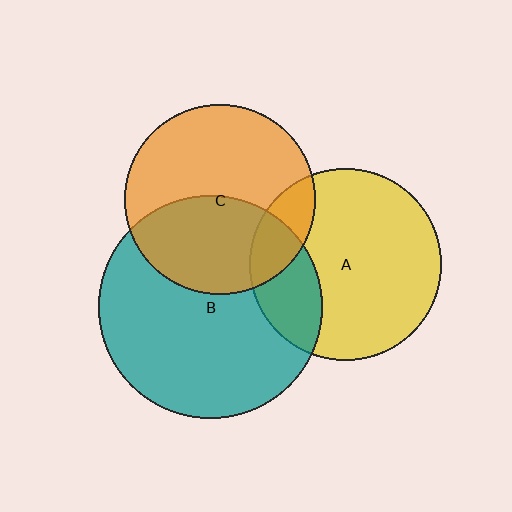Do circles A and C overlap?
Yes.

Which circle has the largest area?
Circle B (teal).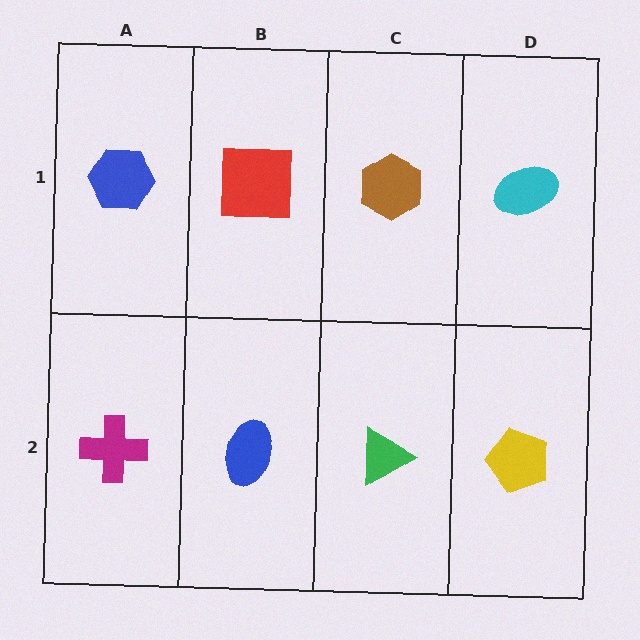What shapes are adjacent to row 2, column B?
A red square (row 1, column B), a magenta cross (row 2, column A), a green triangle (row 2, column C).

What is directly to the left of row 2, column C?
A blue ellipse.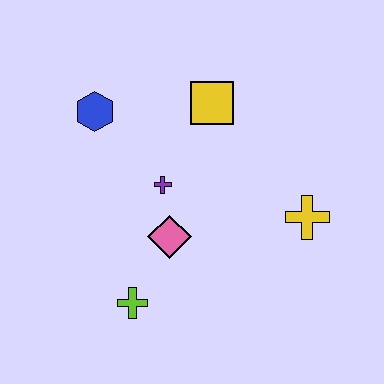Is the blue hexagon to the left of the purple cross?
Yes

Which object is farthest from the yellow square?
The lime cross is farthest from the yellow square.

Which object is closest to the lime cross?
The pink diamond is closest to the lime cross.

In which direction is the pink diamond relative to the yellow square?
The pink diamond is below the yellow square.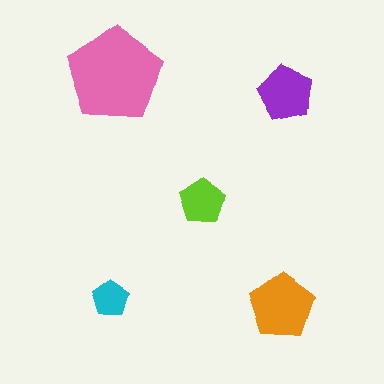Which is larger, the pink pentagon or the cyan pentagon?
The pink one.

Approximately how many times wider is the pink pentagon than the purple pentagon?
About 1.5 times wider.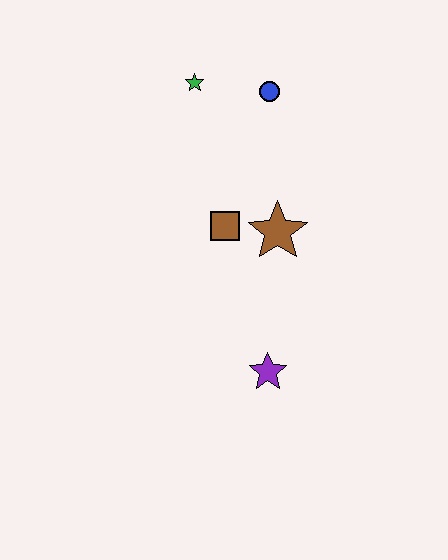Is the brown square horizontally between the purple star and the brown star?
No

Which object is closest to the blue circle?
The green star is closest to the blue circle.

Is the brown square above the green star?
No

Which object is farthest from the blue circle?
The purple star is farthest from the blue circle.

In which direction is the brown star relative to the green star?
The brown star is below the green star.